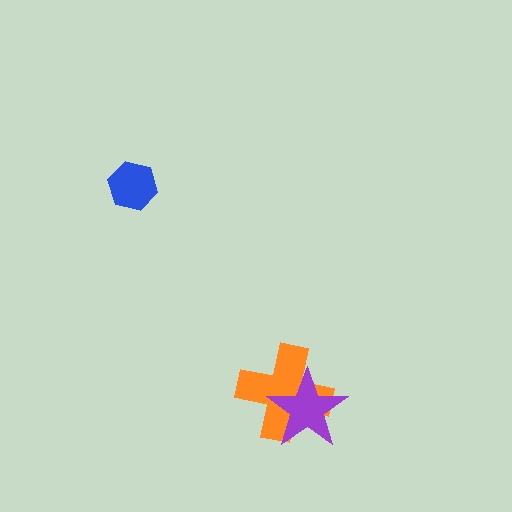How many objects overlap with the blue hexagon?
0 objects overlap with the blue hexagon.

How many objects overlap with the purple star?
1 object overlaps with the purple star.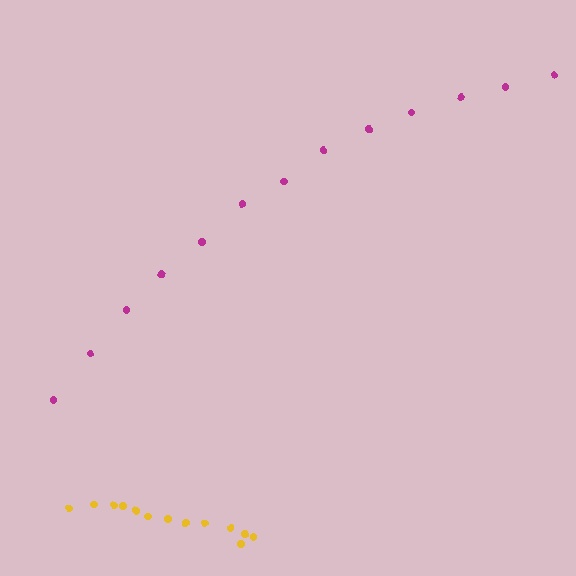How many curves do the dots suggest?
There are 2 distinct paths.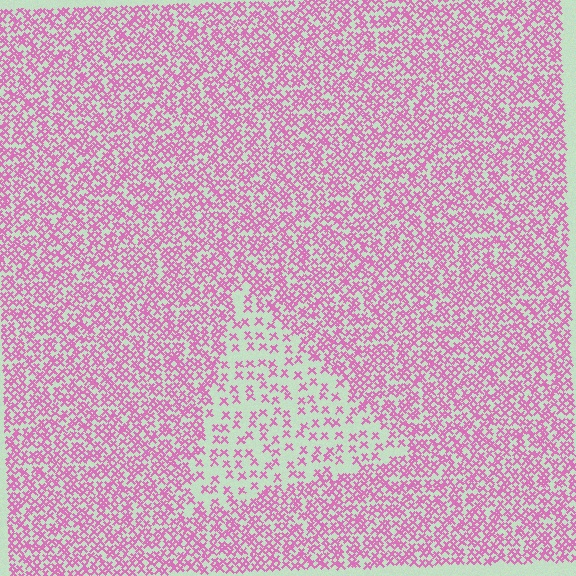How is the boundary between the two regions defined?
The boundary is defined by a change in element density (approximately 2.5x ratio). All elements are the same color, size, and shape.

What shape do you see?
I see a triangle.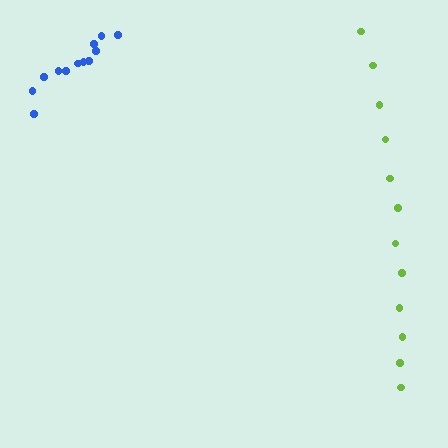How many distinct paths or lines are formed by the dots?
There are 2 distinct paths.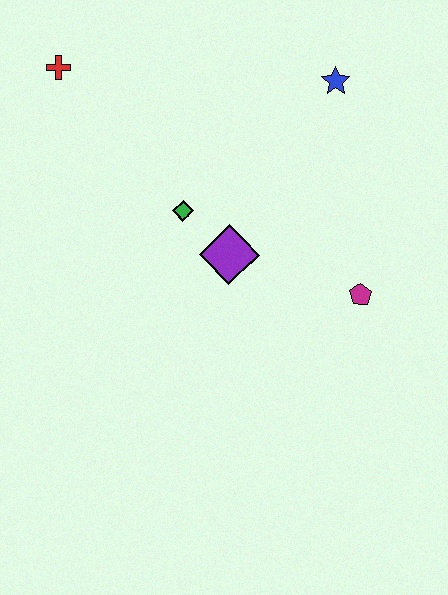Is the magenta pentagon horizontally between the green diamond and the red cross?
No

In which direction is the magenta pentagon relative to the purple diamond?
The magenta pentagon is to the right of the purple diamond.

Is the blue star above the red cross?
No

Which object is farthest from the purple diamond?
The red cross is farthest from the purple diamond.